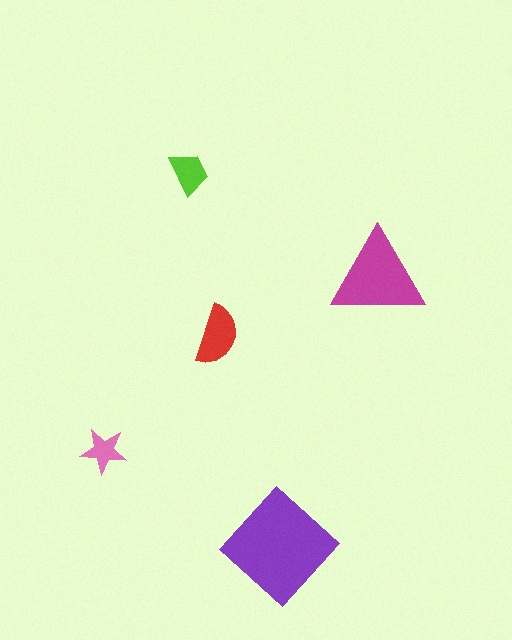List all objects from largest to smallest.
The purple diamond, the magenta triangle, the red semicircle, the lime trapezoid, the pink star.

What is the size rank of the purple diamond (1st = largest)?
1st.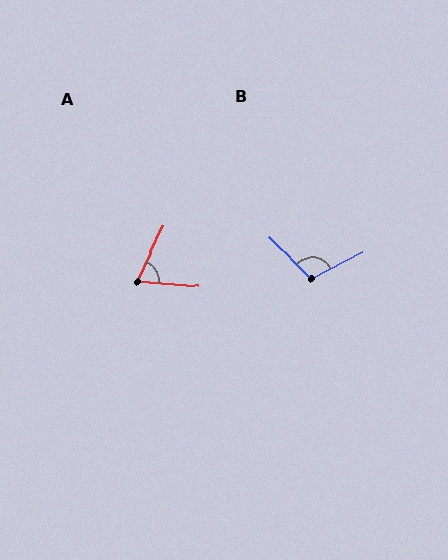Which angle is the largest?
B, at approximately 107 degrees.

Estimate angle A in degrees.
Approximately 69 degrees.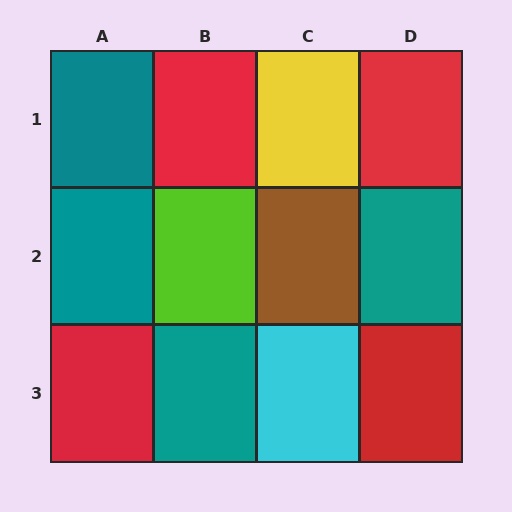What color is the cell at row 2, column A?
Teal.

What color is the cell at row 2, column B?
Lime.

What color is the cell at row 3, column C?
Cyan.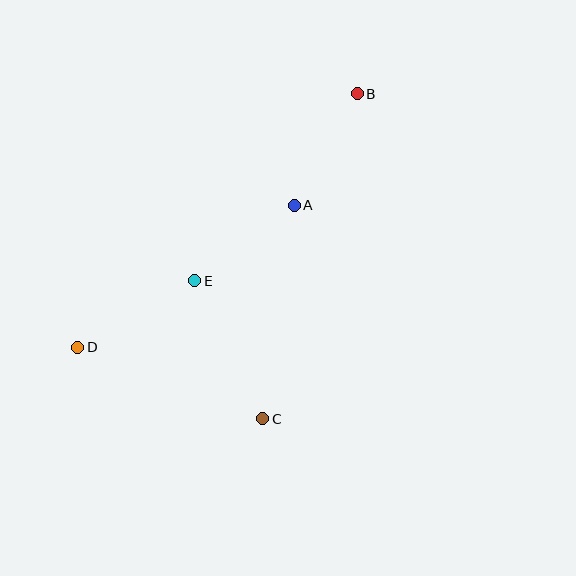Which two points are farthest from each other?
Points B and D are farthest from each other.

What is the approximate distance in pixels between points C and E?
The distance between C and E is approximately 154 pixels.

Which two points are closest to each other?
Points A and E are closest to each other.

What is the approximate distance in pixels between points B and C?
The distance between B and C is approximately 338 pixels.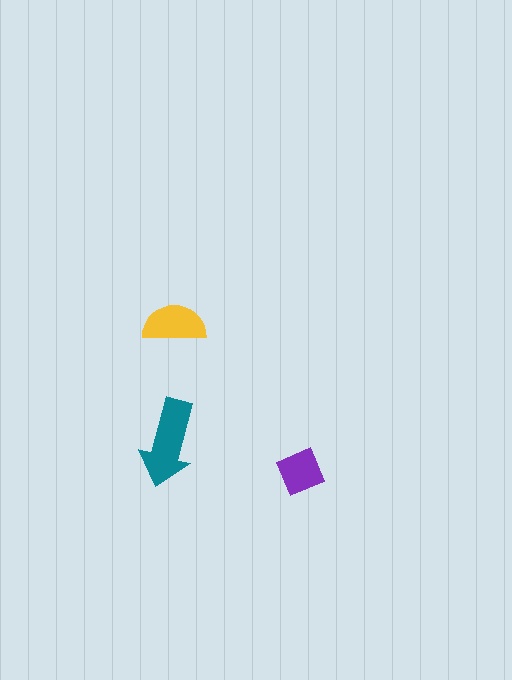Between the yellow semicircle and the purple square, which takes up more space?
The yellow semicircle.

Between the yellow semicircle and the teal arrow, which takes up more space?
The teal arrow.